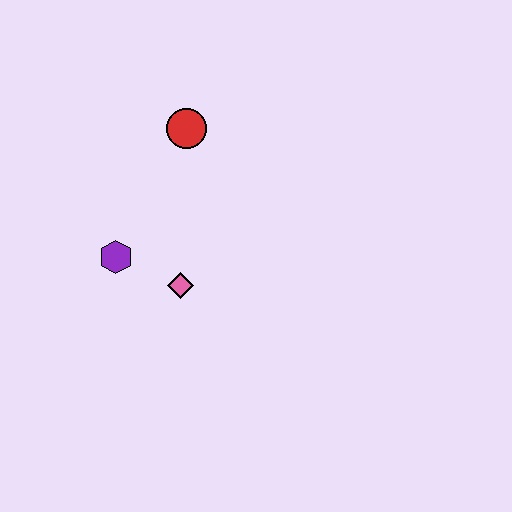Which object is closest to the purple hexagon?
The pink diamond is closest to the purple hexagon.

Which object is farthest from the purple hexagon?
The red circle is farthest from the purple hexagon.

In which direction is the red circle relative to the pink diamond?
The red circle is above the pink diamond.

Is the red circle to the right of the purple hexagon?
Yes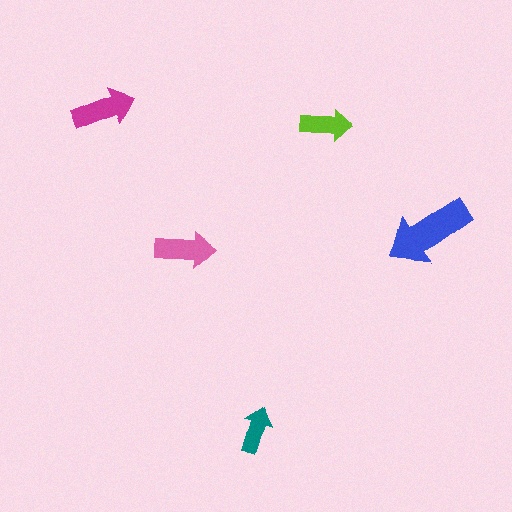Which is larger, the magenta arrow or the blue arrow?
The blue one.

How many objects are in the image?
There are 5 objects in the image.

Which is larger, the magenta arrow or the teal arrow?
The magenta one.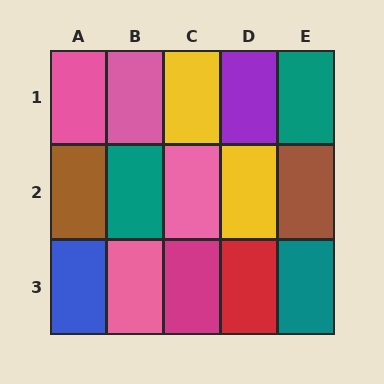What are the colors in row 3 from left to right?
Blue, pink, magenta, red, teal.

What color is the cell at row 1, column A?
Pink.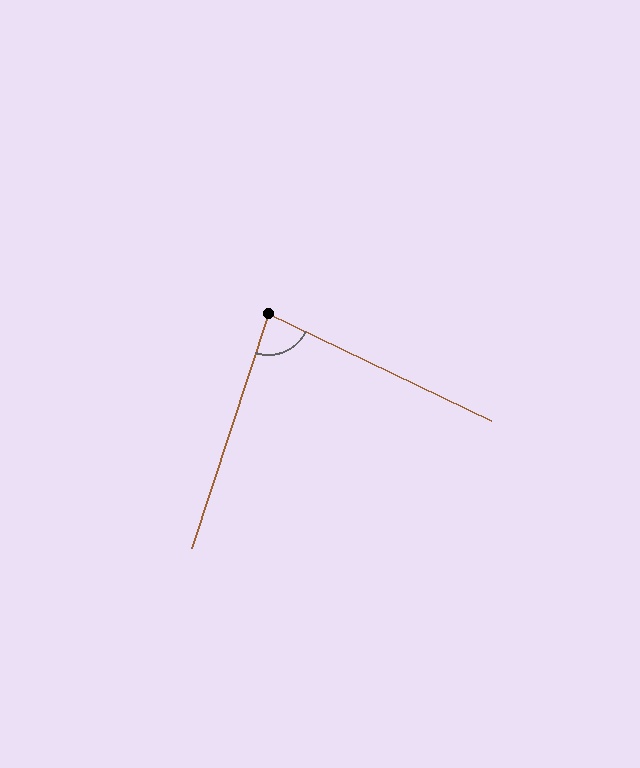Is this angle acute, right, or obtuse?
It is acute.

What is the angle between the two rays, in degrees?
Approximately 83 degrees.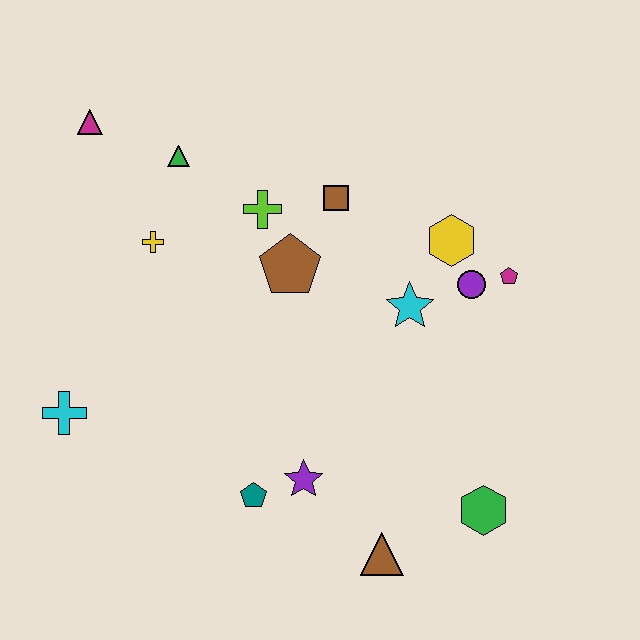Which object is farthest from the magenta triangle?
The green hexagon is farthest from the magenta triangle.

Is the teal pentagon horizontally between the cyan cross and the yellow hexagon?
Yes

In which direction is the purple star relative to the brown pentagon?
The purple star is below the brown pentagon.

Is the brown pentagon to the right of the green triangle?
Yes